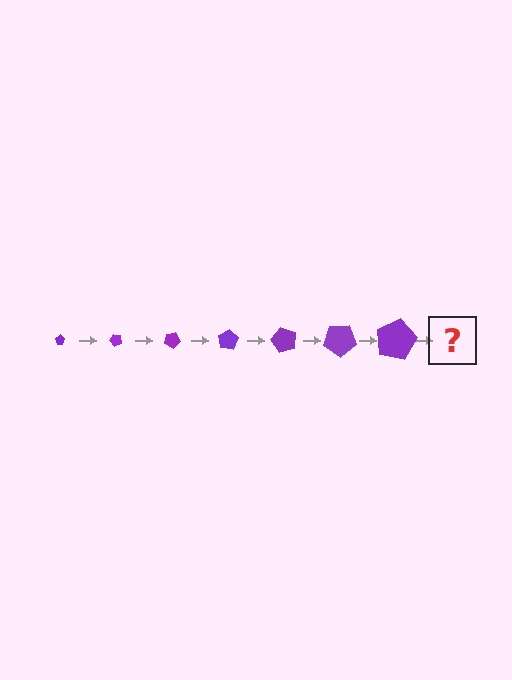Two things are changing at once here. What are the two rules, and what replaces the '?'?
The two rules are that the pentagon grows larger each step and it rotates 50 degrees each step. The '?' should be a pentagon, larger than the previous one and rotated 350 degrees from the start.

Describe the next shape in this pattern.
It should be a pentagon, larger than the previous one and rotated 350 degrees from the start.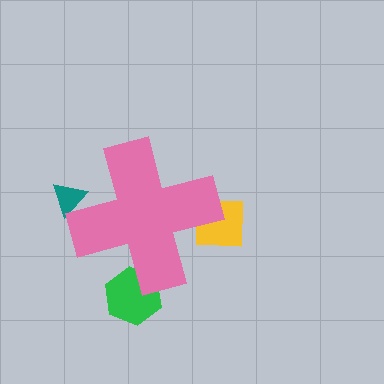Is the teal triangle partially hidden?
Yes, the teal triangle is partially hidden behind the pink cross.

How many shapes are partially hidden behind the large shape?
3 shapes are partially hidden.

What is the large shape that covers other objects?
A pink cross.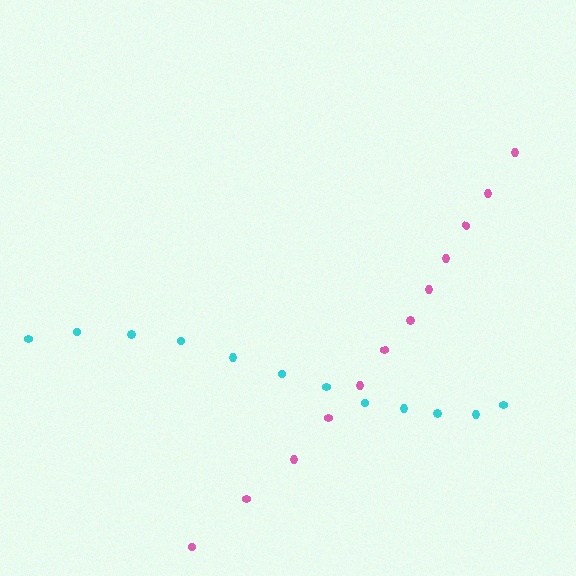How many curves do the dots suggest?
There are 2 distinct paths.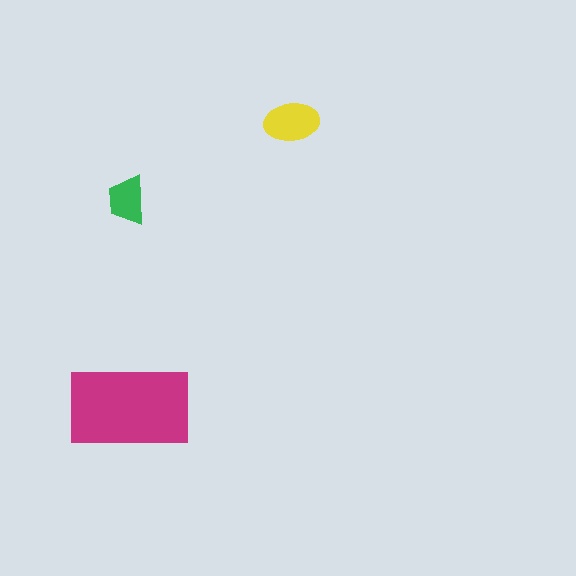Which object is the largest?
The magenta rectangle.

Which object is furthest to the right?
The yellow ellipse is rightmost.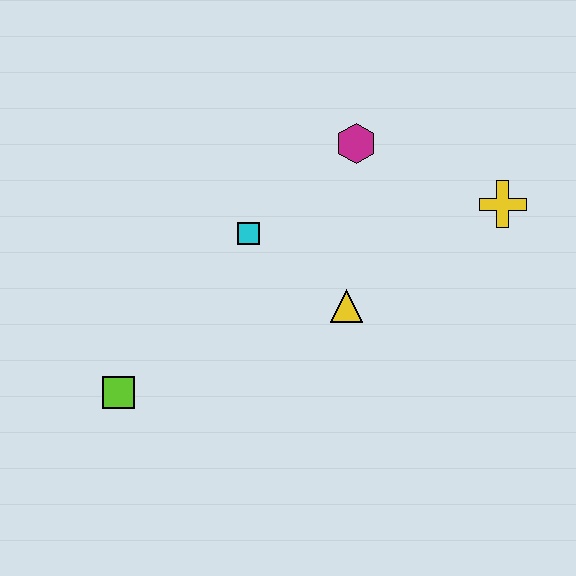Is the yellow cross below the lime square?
No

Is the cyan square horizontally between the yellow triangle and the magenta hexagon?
No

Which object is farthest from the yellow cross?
The lime square is farthest from the yellow cross.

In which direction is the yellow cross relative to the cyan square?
The yellow cross is to the right of the cyan square.